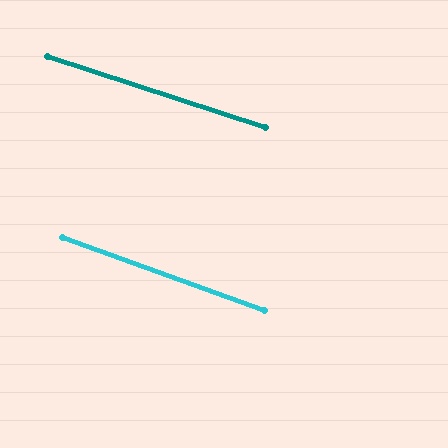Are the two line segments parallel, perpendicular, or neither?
Parallel — their directions differ by only 1.9°.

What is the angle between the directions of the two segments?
Approximately 2 degrees.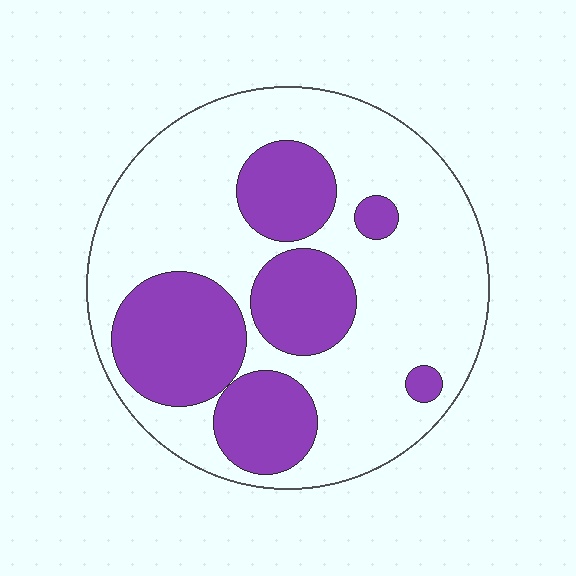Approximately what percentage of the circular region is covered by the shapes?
Approximately 35%.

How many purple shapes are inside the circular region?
6.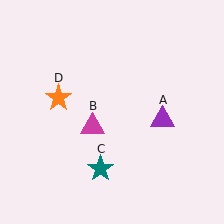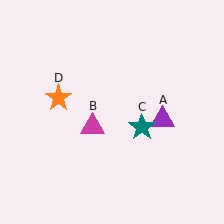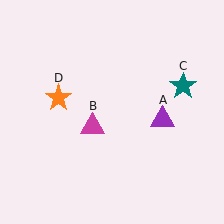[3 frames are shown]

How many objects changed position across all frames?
1 object changed position: teal star (object C).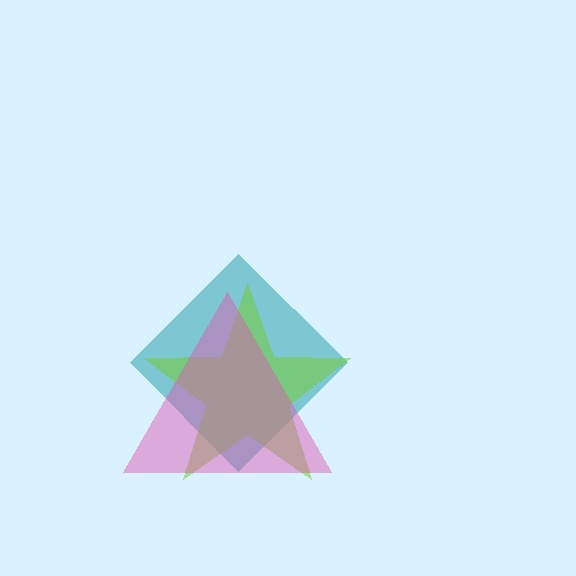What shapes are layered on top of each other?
The layered shapes are: a teal diamond, a lime star, a pink triangle.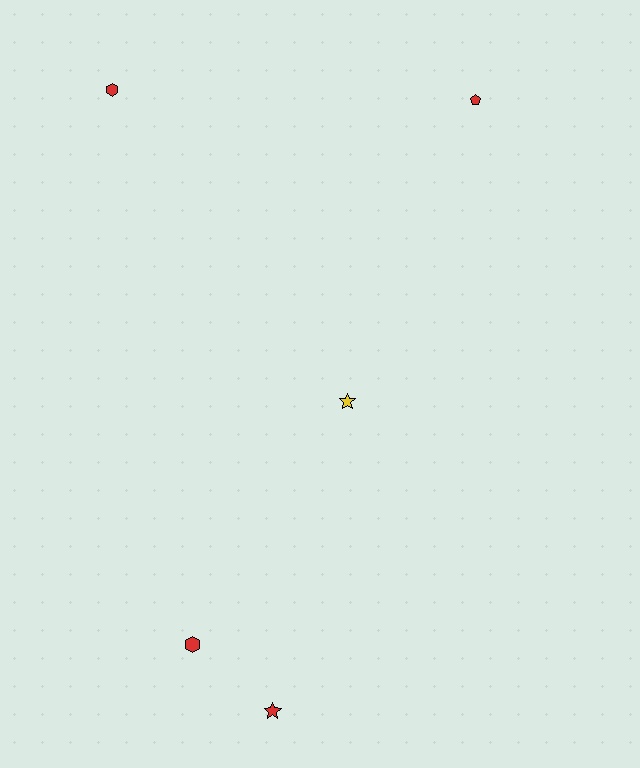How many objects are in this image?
There are 5 objects.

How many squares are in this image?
There are no squares.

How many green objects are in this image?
There are no green objects.